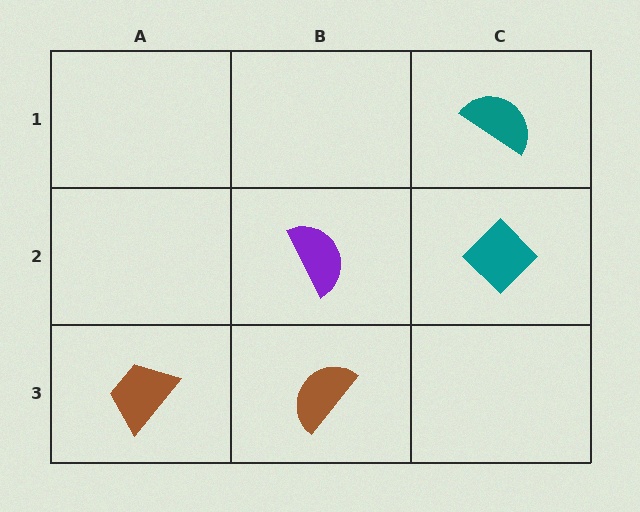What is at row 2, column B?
A purple semicircle.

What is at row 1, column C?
A teal semicircle.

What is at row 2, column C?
A teal diamond.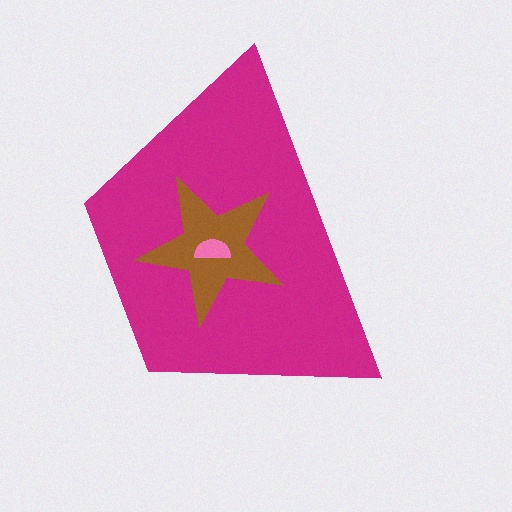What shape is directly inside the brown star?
The pink semicircle.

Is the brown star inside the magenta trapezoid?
Yes.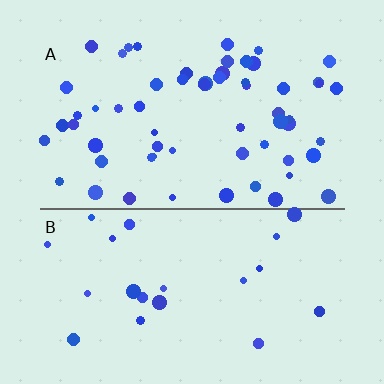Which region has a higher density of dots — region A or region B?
A (the top).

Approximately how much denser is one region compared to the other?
Approximately 2.7× — region A over region B.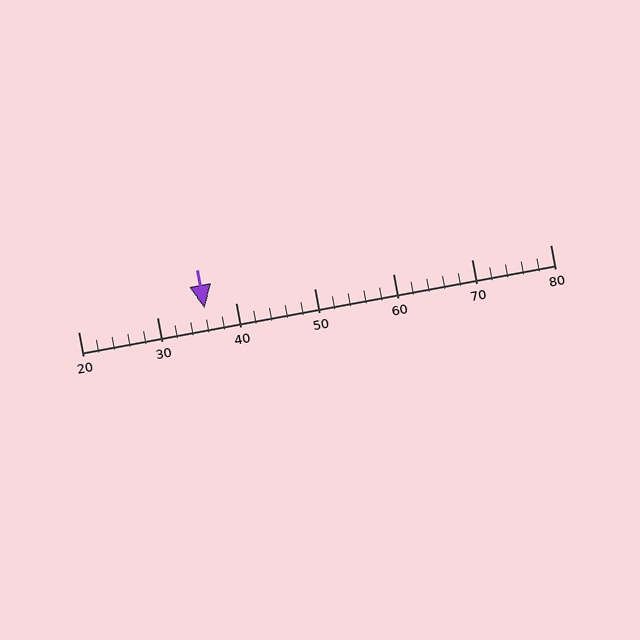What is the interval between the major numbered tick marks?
The major tick marks are spaced 10 units apart.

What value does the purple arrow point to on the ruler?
The purple arrow points to approximately 36.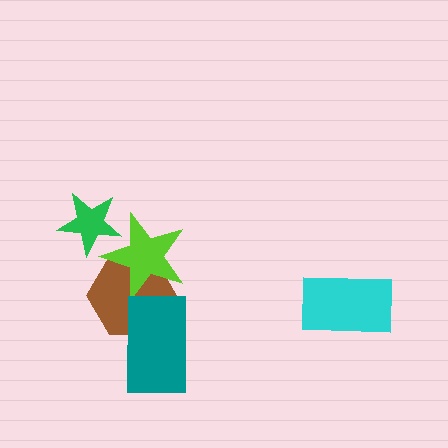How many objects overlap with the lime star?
2 objects overlap with the lime star.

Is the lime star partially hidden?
Yes, it is partially covered by another shape.